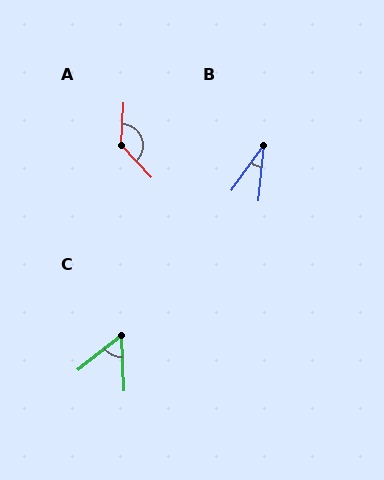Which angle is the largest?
A, at approximately 133 degrees.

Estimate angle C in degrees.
Approximately 55 degrees.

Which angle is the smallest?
B, at approximately 30 degrees.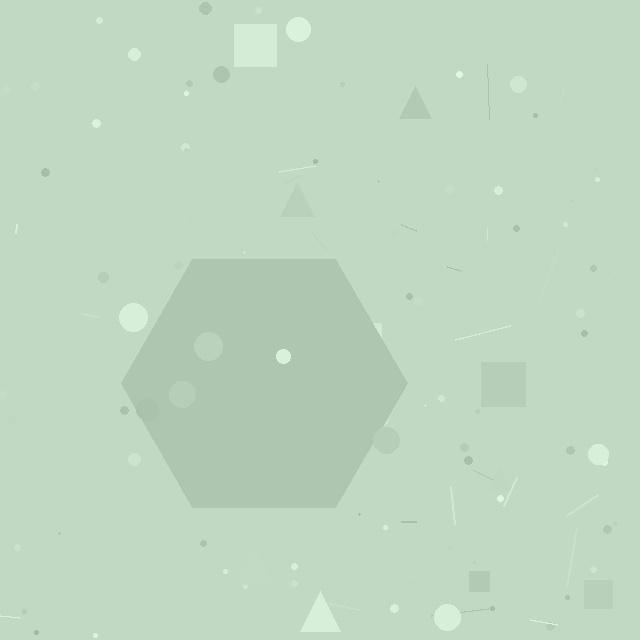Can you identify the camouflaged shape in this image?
The camouflaged shape is a hexagon.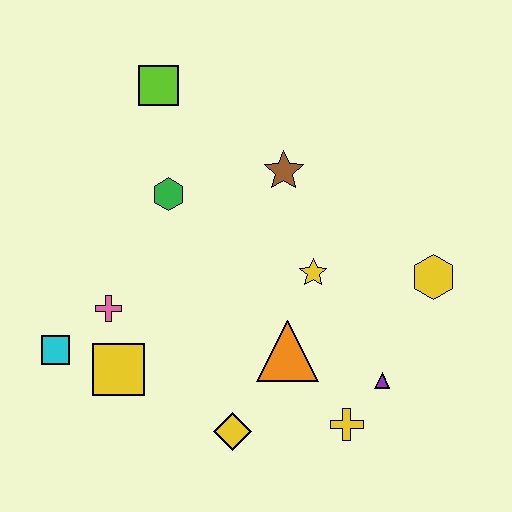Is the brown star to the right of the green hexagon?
Yes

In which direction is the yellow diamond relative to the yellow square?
The yellow diamond is to the right of the yellow square.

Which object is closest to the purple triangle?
The yellow cross is closest to the purple triangle.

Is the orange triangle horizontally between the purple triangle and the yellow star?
No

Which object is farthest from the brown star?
The cyan square is farthest from the brown star.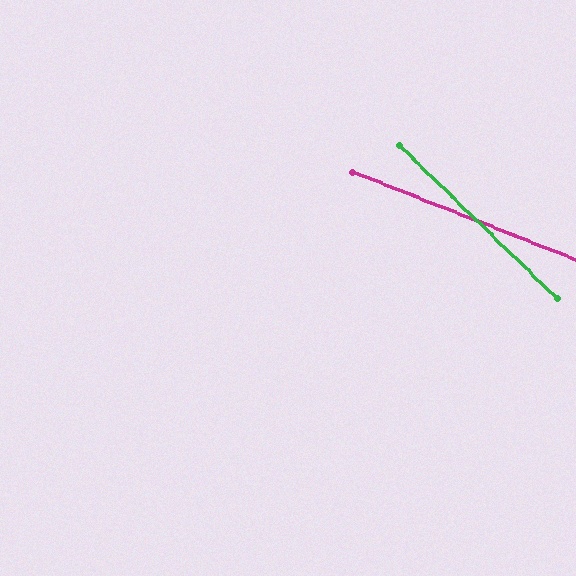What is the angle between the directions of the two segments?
Approximately 23 degrees.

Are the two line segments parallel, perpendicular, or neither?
Neither parallel nor perpendicular — they differ by about 23°.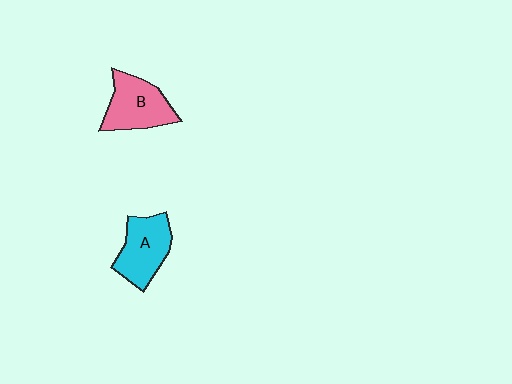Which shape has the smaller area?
Shape A (cyan).